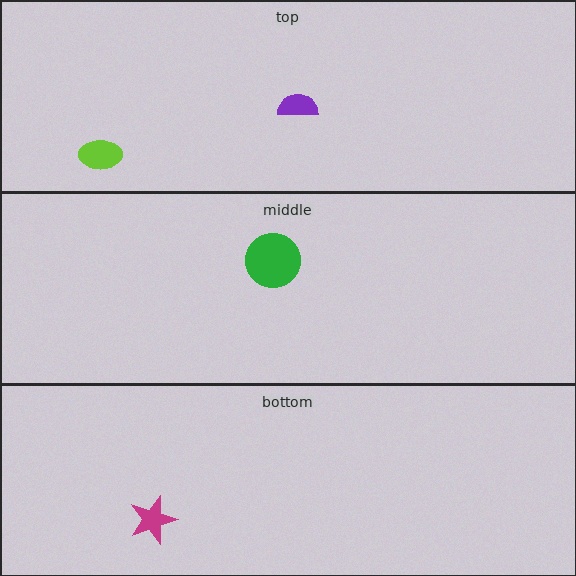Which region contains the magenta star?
The bottom region.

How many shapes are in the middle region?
1.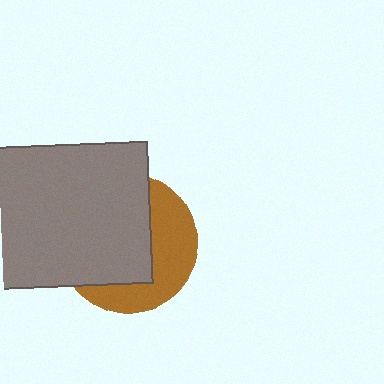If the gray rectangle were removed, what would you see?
You would see the complete brown circle.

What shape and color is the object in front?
The object in front is a gray rectangle.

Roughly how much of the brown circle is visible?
A small part of it is visible (roughly 41%).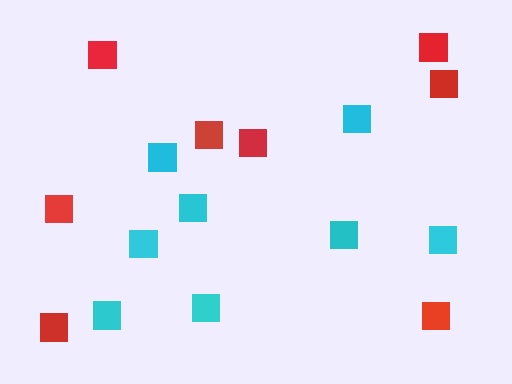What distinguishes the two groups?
There are 2 groups: one group of red squares (8) and one group of cyan squares (8).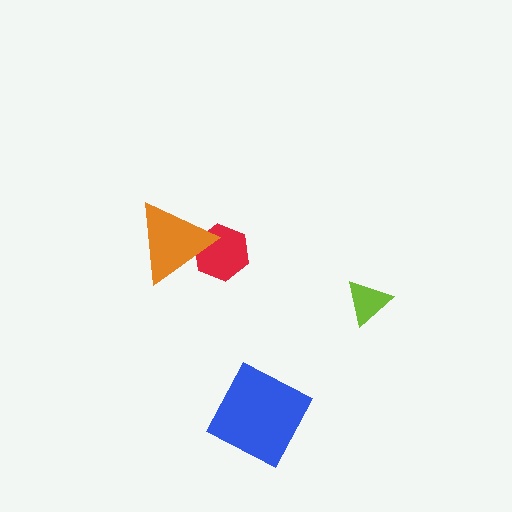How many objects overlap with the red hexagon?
1 object overlaps with the red hexagon.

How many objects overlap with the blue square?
0 objects overlap with the blue square.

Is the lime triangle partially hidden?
No, no other shape covers it.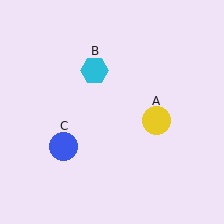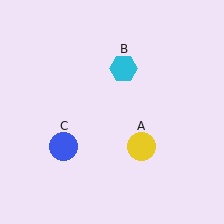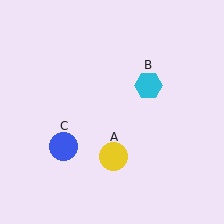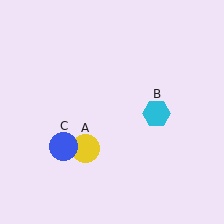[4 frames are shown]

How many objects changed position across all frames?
2 objects changed position: yellow circle (object A), cyan hexagon (object B).